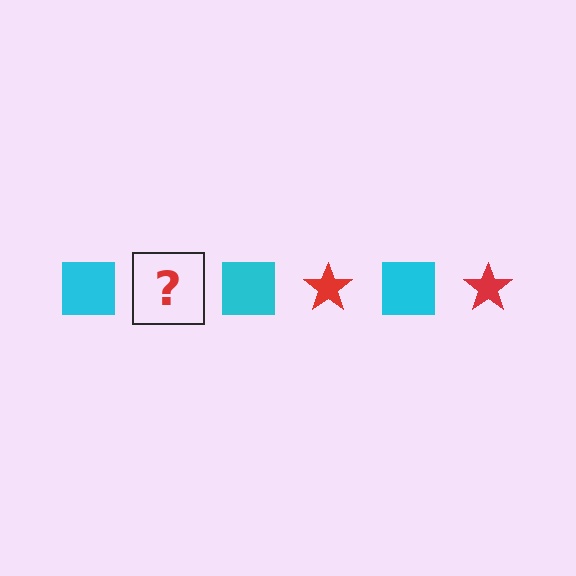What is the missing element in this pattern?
The missing element is a red star.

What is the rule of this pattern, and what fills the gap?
The rule is that the pattern alternates between cyan square and red star. The gap should be filled with a red star.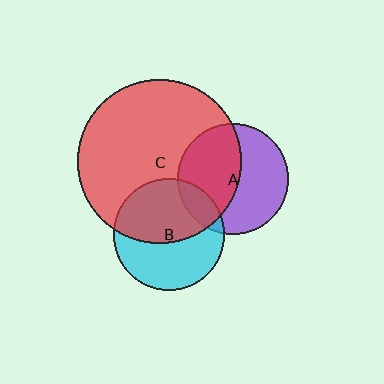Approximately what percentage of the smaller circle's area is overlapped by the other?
Approximately 50%.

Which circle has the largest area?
Circle C (red).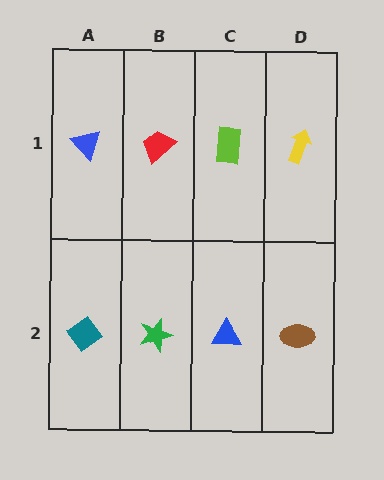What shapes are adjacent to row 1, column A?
A teal diamond (row 2, column A), a red trapezoid (row 1, column B).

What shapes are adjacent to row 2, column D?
A yellow arrow (row 1, column D), a blue triangle (row 2, column C).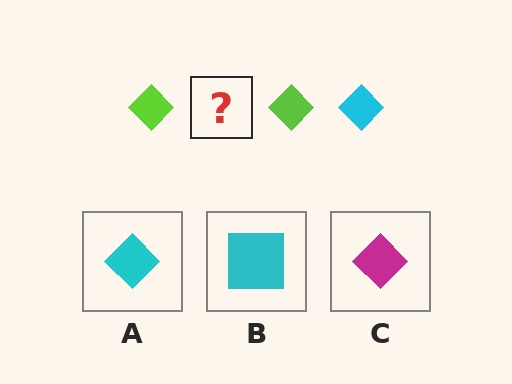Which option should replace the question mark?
Option A.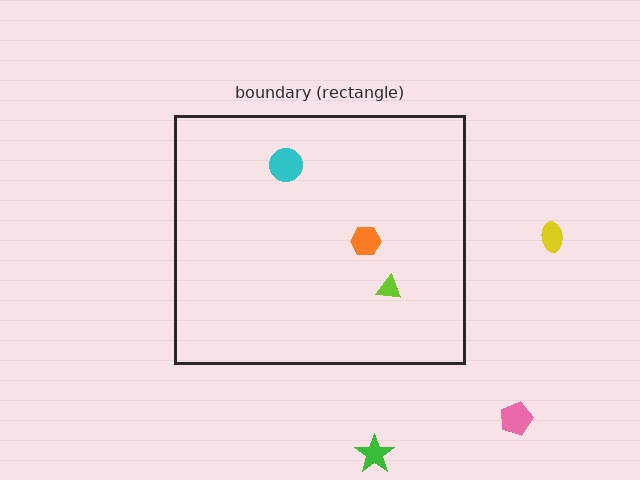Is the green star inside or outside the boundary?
Outside.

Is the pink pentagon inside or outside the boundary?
Outside.